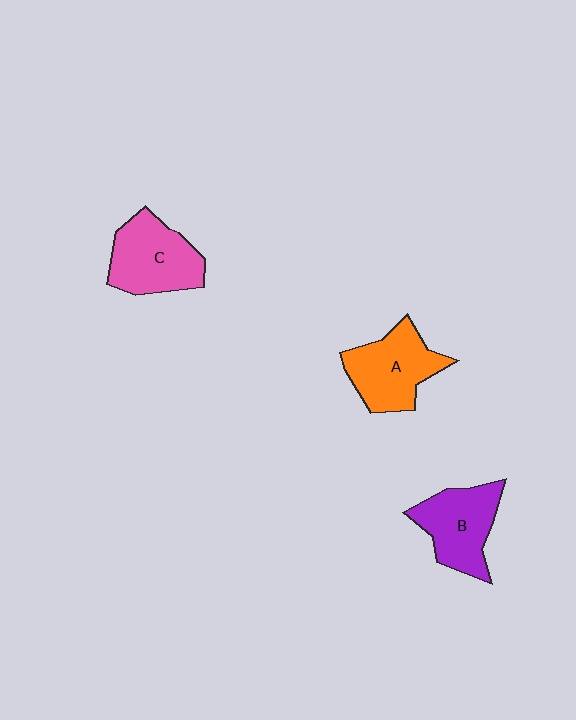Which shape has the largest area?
Shape C (pink).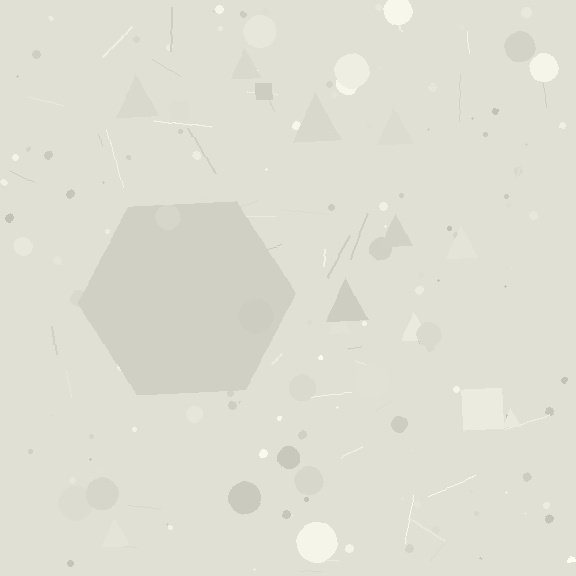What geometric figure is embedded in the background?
A hexagon is embedded in the background.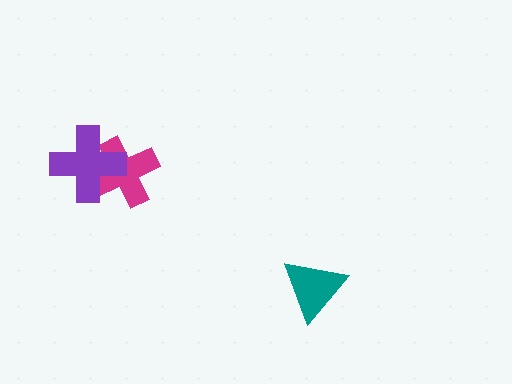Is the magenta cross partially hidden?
Yes, it is partially covered by another shape.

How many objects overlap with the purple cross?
1 object overlaps with the purple cross.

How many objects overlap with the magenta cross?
1 object overlaps with the magenta cross.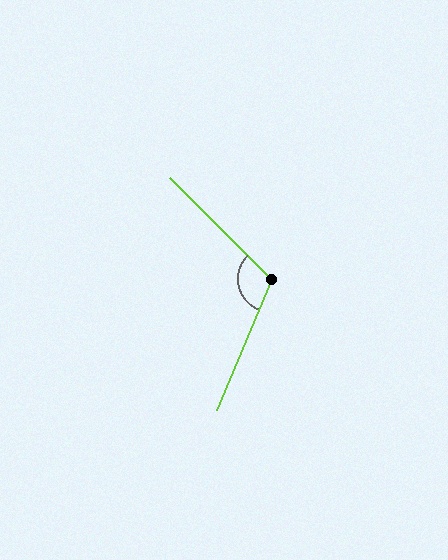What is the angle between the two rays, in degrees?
Approximately 112 degrees.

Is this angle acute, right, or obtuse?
It is obtuse.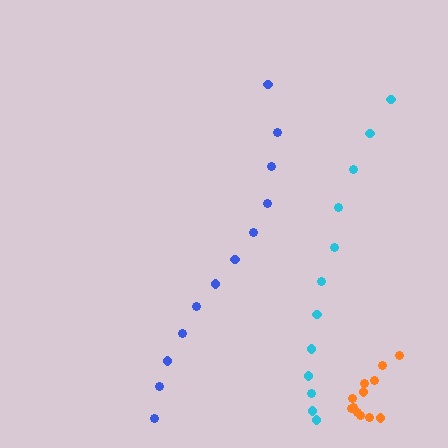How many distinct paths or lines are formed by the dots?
There are 3 distinct paths.